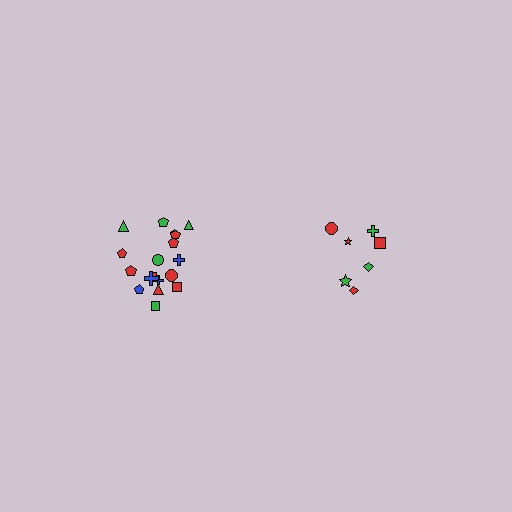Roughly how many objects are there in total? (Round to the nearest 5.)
Roughly 25 objects in total.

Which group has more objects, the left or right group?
The left group.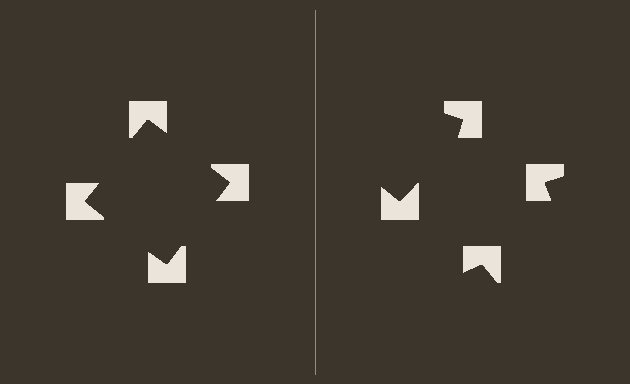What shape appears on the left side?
An illusory square.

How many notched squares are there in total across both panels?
8 — 4 on each side.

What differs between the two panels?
The notched squares are positioned identically on both sides; only the wedge orientations differ. On the left they align to a square; on the right they are misaligned.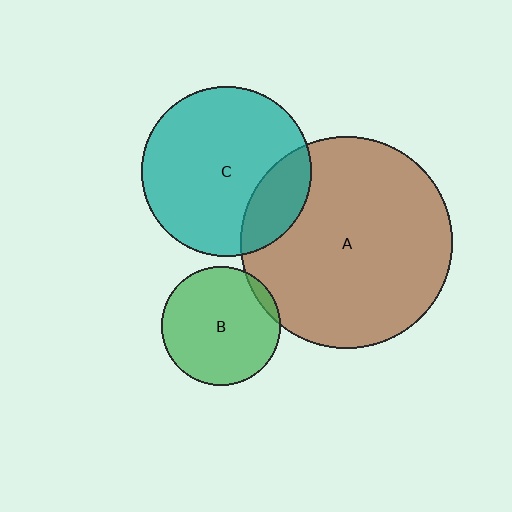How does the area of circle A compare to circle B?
Approximately 3.1 times.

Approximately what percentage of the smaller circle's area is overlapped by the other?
Approximately 20%.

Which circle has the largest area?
Circle A (brown).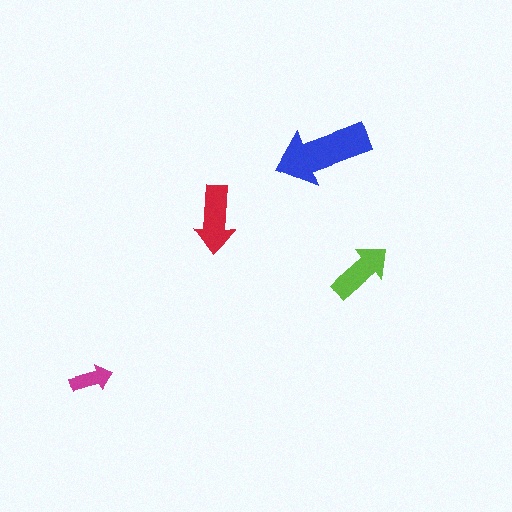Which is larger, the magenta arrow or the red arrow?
The red one.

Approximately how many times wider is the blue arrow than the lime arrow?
About 1.5 times wider.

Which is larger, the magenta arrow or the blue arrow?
The blue one.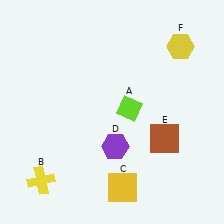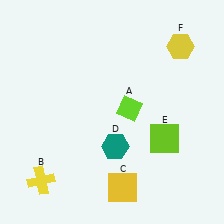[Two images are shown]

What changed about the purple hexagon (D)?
In Image 1, D is purple. In Image 2, it changed to teal.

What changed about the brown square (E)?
In Image 1, E is brown. In Image 2, it changed to lime.